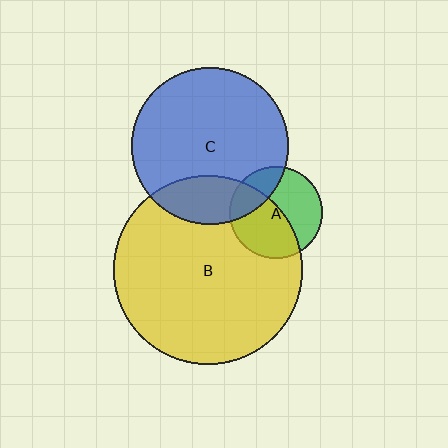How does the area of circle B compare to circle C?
Approximately 1.5 times.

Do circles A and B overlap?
Yes.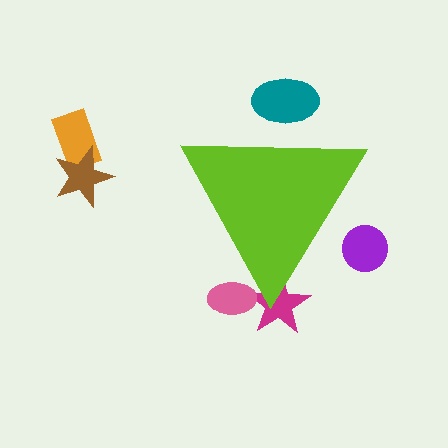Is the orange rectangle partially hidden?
No, the orange rectangle is fully visible.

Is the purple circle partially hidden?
Yes, the purple circle is partially hidden behind the lime triangle.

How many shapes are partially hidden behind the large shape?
4 shapes are partially hidden.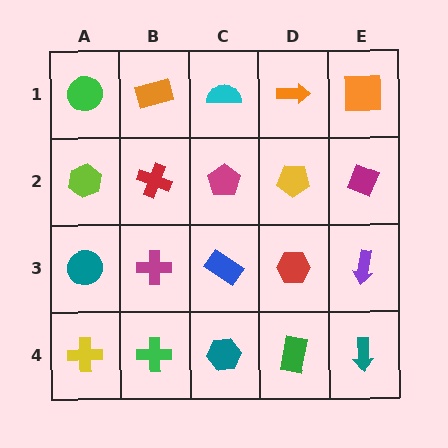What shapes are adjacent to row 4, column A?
A teal circle (row 3, column A), a green cross (row 4, column B).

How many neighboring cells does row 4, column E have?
2.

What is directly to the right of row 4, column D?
A teal arrow.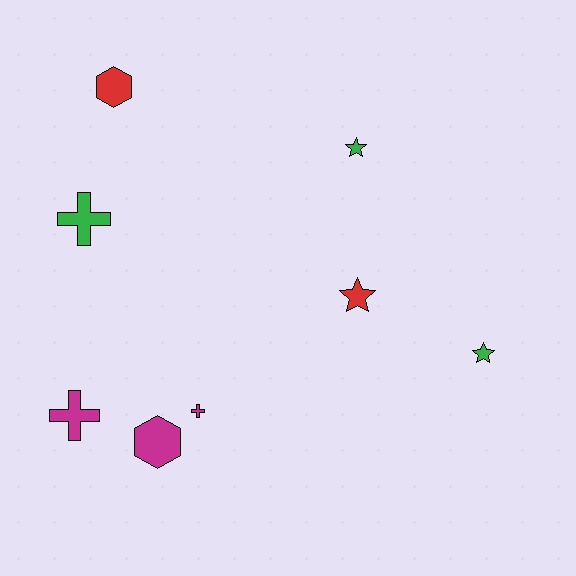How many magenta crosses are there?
There are 2 magenta crosses.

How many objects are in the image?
There are 8 objects.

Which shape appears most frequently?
Star, with 3 objects.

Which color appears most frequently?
Green, with 3 objects.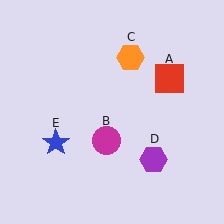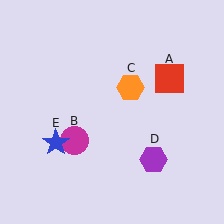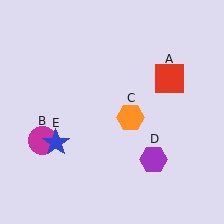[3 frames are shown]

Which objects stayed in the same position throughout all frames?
Red square (object A) and purple hexagon (object D) and blue star (object E) remained stationary.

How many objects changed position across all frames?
2 objects changed position: magenta circle (object B), orange hexagon (object C).